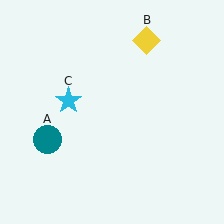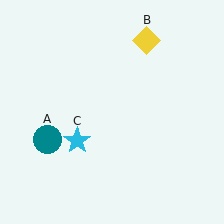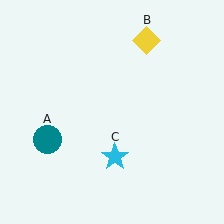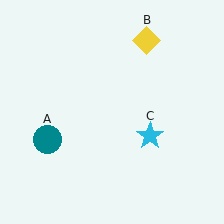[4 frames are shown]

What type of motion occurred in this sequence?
The cyan star (object C) rotated counterclockwise around the center of the scene.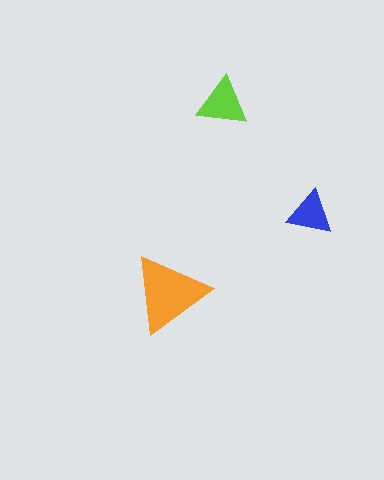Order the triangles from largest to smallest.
the orange one, the lime one, the blue one.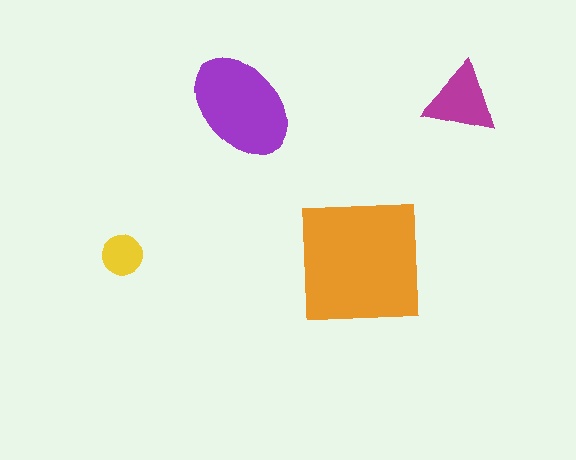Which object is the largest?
The orange square.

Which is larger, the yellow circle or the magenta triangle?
The magenta triangle.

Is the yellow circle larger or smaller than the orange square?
Smaller.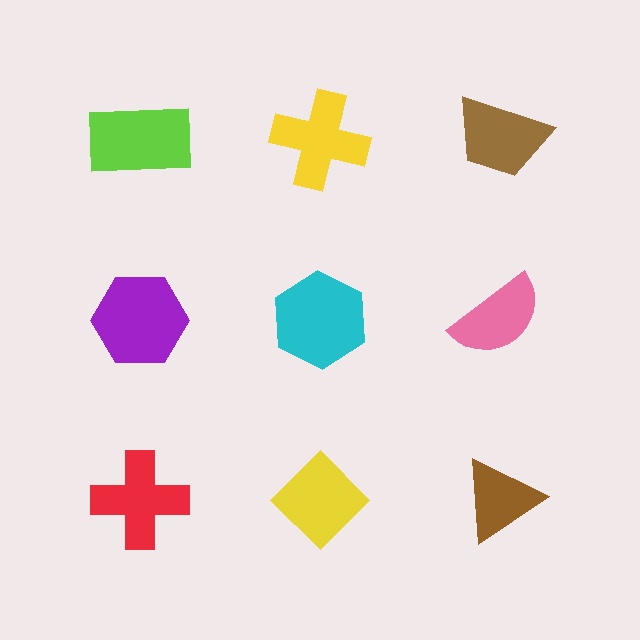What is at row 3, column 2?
A yellow diamond.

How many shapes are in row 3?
3 shapes.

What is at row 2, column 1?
A purple hexagon.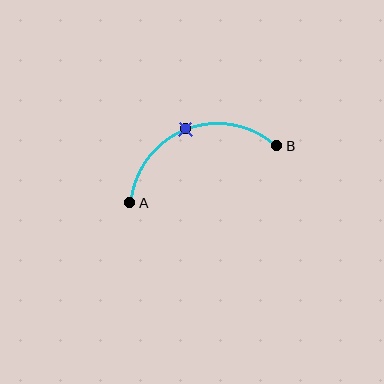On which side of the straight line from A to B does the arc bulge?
The arc bulges above the straight line connecting A and B.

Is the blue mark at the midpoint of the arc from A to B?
Yes. The blue mark lies on the arc at equal arc-length from both A and B — it is the arc midpoint.